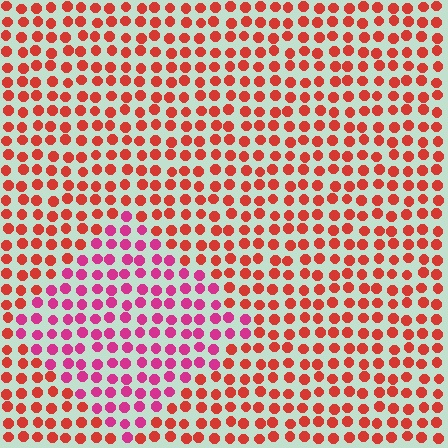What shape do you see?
I see a diamond.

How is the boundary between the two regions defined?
The boundary is defined purely by a slight shift in hue (about 38 degrees). Spacing, size, and orientation are identical on both sides.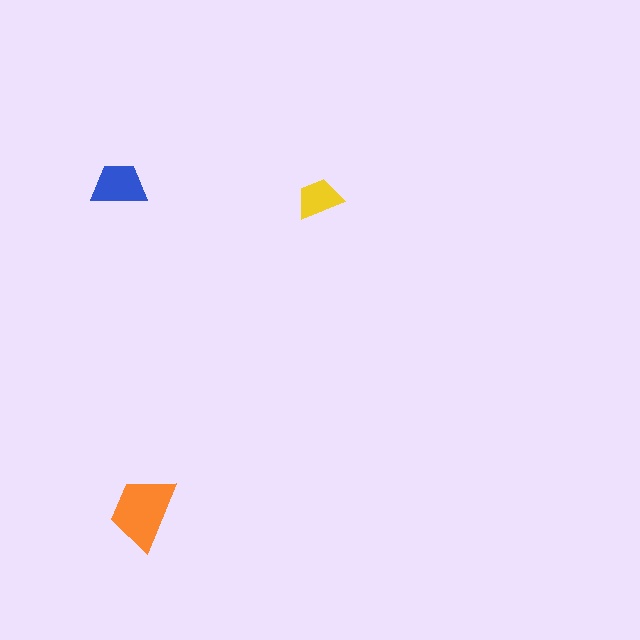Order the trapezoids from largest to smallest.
the orange one, the blue one, the yellow one.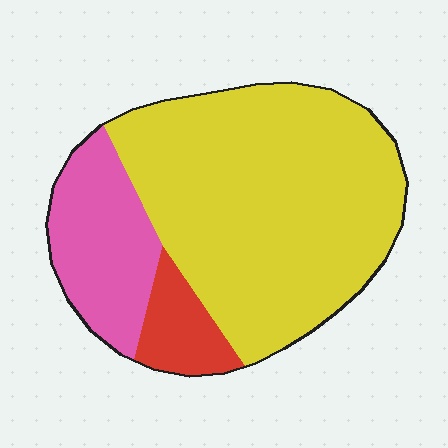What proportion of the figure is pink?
Pink takes up about one fifth (1/5) of the figure.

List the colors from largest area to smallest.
From largest to smallest: yellow, pink, red.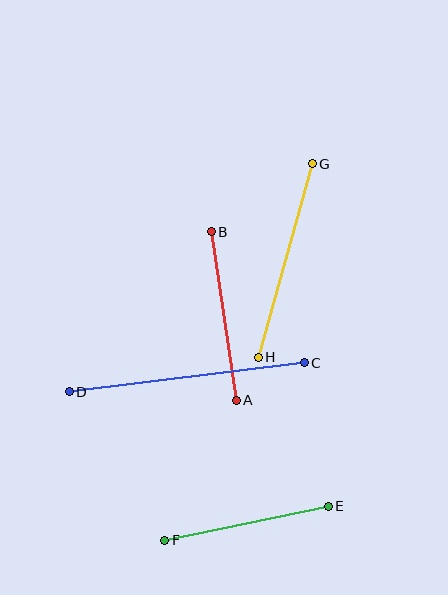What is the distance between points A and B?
The distance is approximately 170 pixels.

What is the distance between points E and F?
The distance is approximately 167 pixels.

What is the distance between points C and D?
The distance is approximately 236 pixels.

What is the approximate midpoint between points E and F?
The midpoint is at approximately (246, 523) pixels.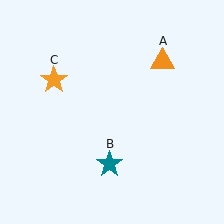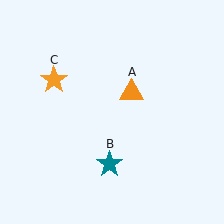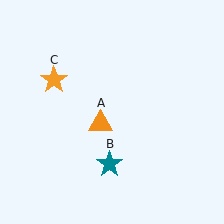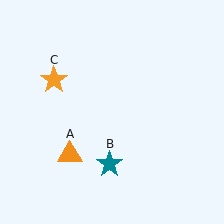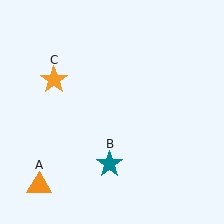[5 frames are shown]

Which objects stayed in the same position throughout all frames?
Teal star (object B) and orange star (object C) remained stationary.